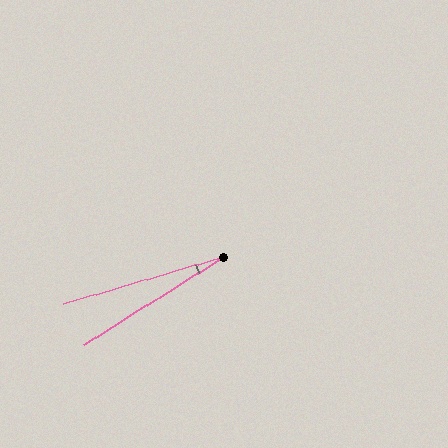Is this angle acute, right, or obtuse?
It is acute.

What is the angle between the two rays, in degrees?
Approximately 16 degrees.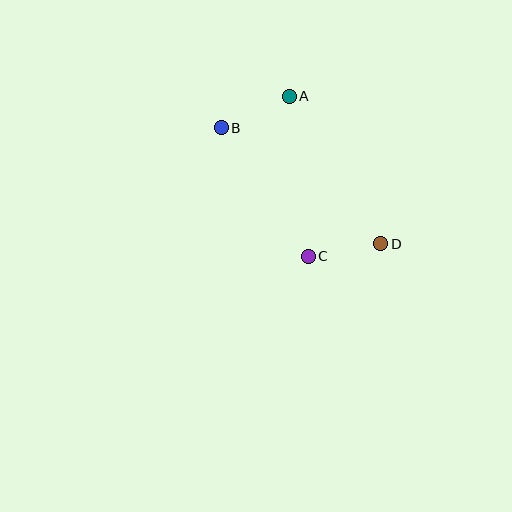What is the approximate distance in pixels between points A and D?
The distance between A and D is approximately 174 pixels.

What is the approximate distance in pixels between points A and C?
The distance between A and C is approximately 161 pixels.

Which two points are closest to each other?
Points C and D are closest to each other.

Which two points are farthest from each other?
Points B and D are farthest from each other.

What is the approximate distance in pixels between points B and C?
The distance between B and C is approximately 155 pixels.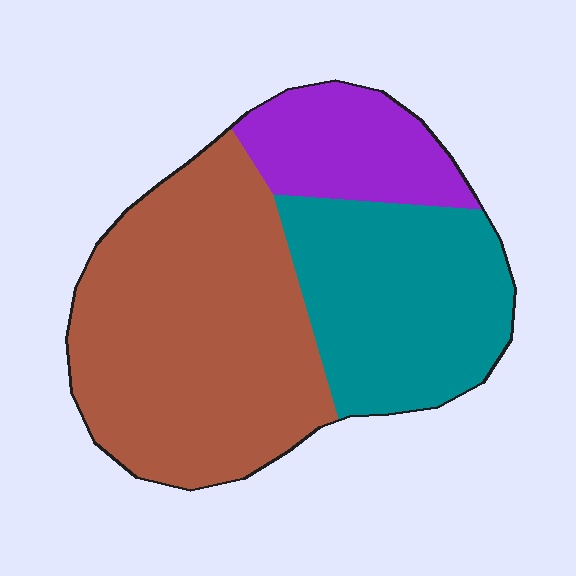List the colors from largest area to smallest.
From largest to smallest: brown, teal, purple.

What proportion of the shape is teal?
Teal takes up about one third (1/3) of the shape.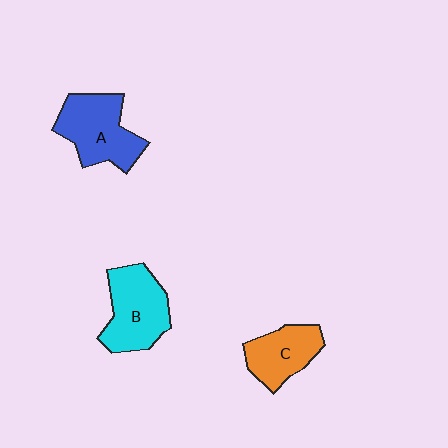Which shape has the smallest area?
Shape C (orange).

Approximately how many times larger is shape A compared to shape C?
Approximately 1.3 times.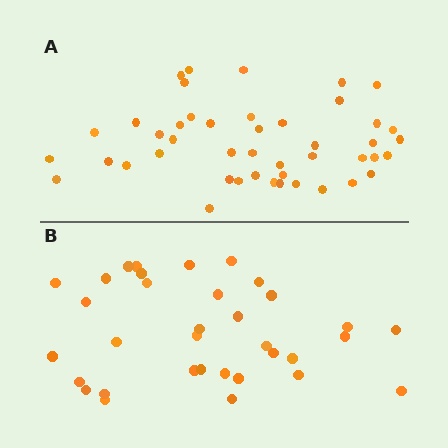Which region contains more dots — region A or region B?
Region A (the top region) has more dots.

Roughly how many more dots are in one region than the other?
Region A has roughly 12 or so more dots than region B.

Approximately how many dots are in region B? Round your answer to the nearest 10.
About 30 dots. (The exact count is 34, which rounds to 30.)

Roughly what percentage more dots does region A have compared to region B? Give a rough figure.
About 30% more.